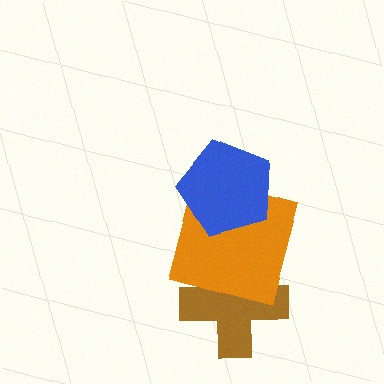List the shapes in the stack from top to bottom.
From top to bottom: the blue pentagon, the orange square, the brown cross.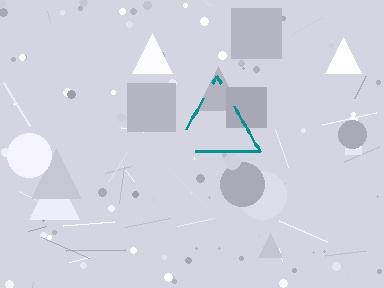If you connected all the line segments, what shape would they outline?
They would outline a triangle.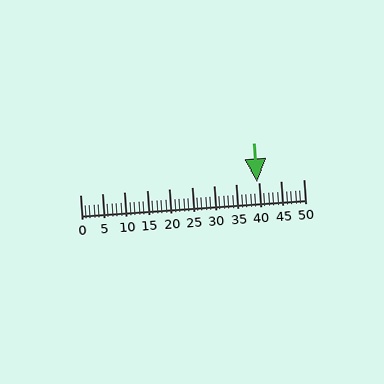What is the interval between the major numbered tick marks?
The major tick marks are spaced 5 units apart.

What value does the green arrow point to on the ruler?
The green arrow points to approximately 40.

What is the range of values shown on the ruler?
The ruler shows values from 0 to 50.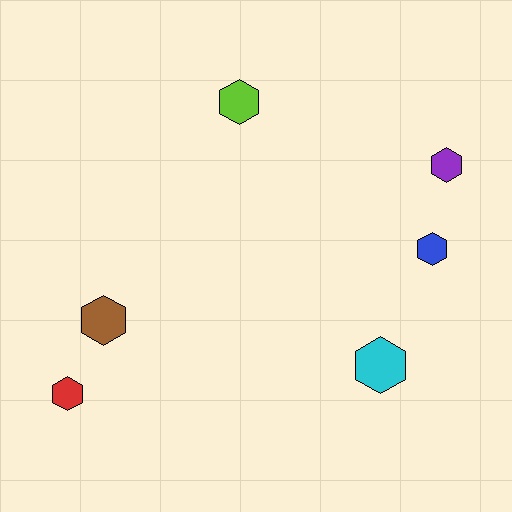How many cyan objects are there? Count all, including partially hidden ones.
There is 1 cyan object.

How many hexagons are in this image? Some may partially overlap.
There are 6 hexagons.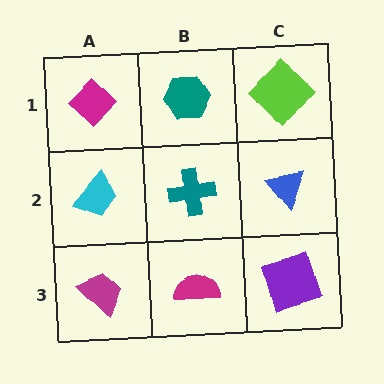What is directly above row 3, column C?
A blue triangle.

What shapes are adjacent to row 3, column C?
A blue triangle (row 2, column C), a magenta semicircle (row 3, column B).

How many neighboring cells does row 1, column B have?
3.